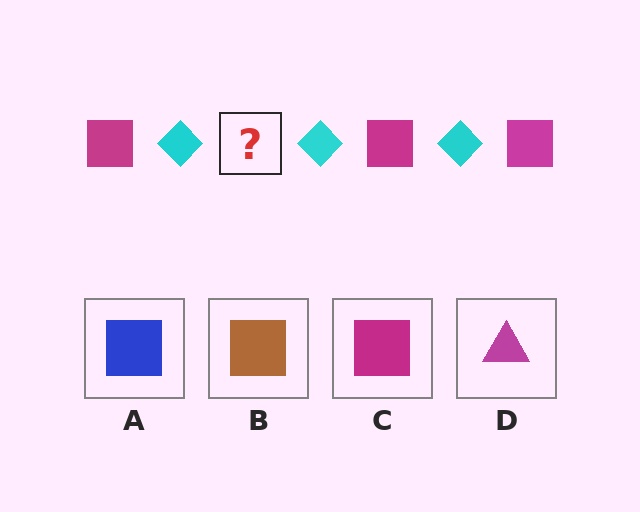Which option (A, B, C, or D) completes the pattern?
C.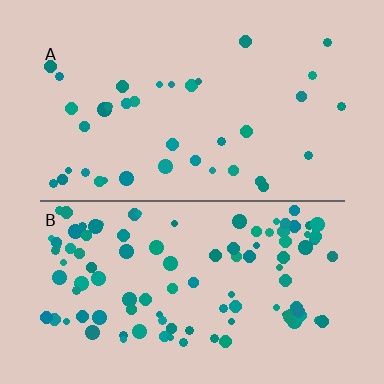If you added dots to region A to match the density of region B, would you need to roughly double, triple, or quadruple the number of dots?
Approximately triple.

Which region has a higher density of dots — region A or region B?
B (the bottom).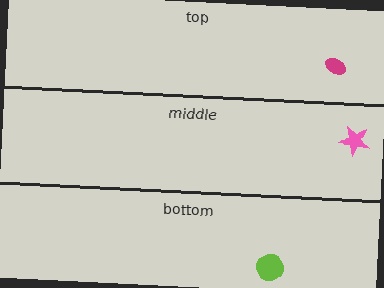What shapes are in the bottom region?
The lime circle.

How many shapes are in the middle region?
1.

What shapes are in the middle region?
The pink star.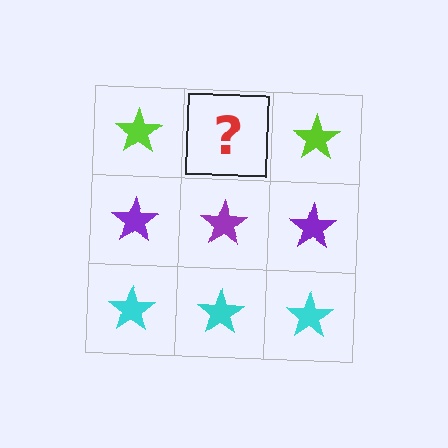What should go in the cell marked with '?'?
The missing cell should contain a lime star.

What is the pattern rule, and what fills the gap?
The rule is that each row has a consistent color. The gap should be filled with a lime star.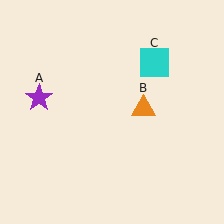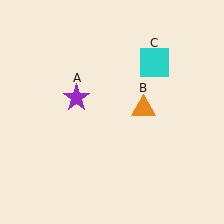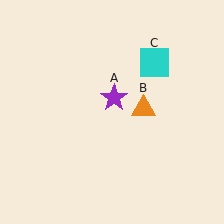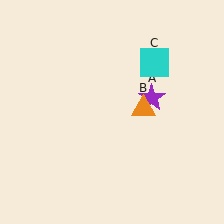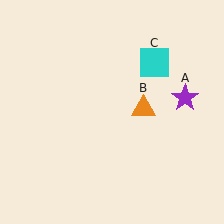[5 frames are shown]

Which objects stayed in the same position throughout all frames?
Orange triangle (object B) and cyan square (object C) remained stationary.